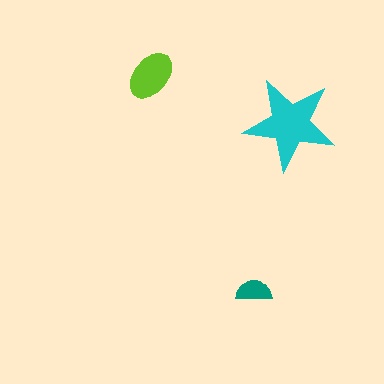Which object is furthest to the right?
The cyan star is rightmost.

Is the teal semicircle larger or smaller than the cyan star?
Smaller.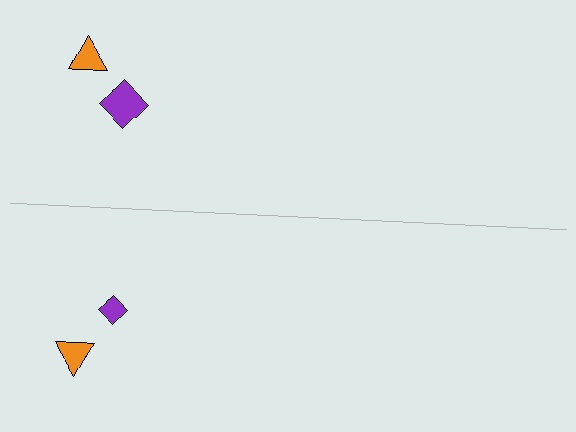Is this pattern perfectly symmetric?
No, the pattern is not perfectly symmetric. The purple diamond on the bottom side has a different size than its mirror counterpart.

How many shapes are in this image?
There are 4 shapes in this image.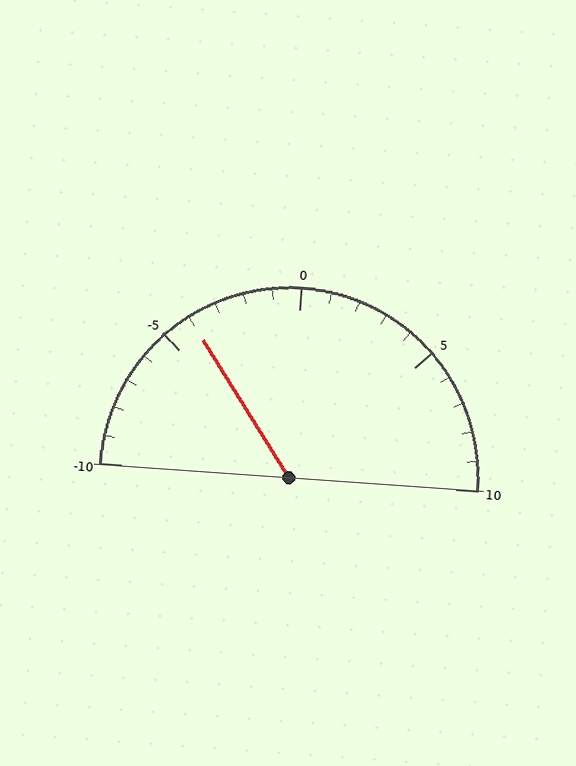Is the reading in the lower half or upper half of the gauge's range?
The reading is in the lower half of the range (-10 to 10).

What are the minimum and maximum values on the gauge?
The gauge ranges from -10 to 10.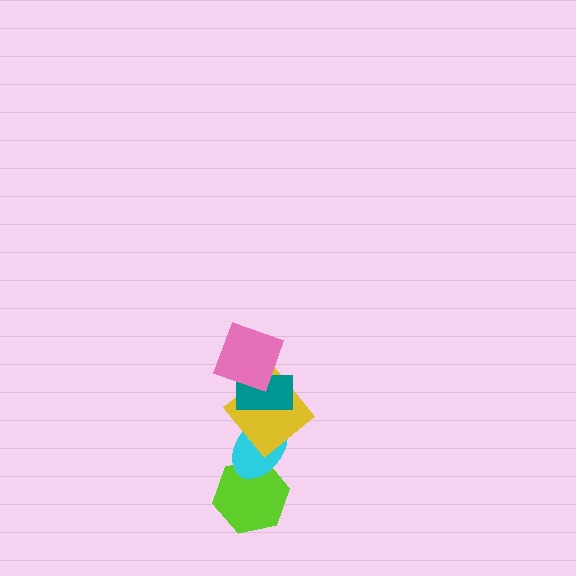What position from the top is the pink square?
The pink square is 1st from the top.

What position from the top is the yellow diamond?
The yellow diamond is 3rd from the top.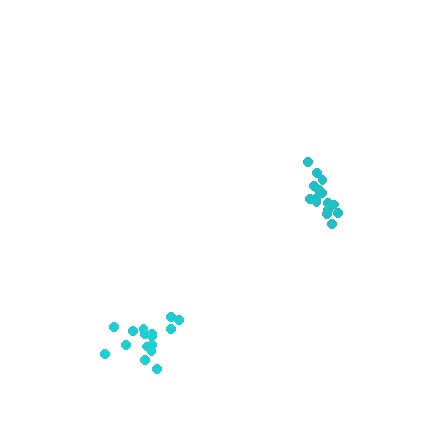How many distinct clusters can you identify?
There are 2 distinct clusters.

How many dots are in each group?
Group 1: 16 dots, Group 2: 17 dots (33 total).